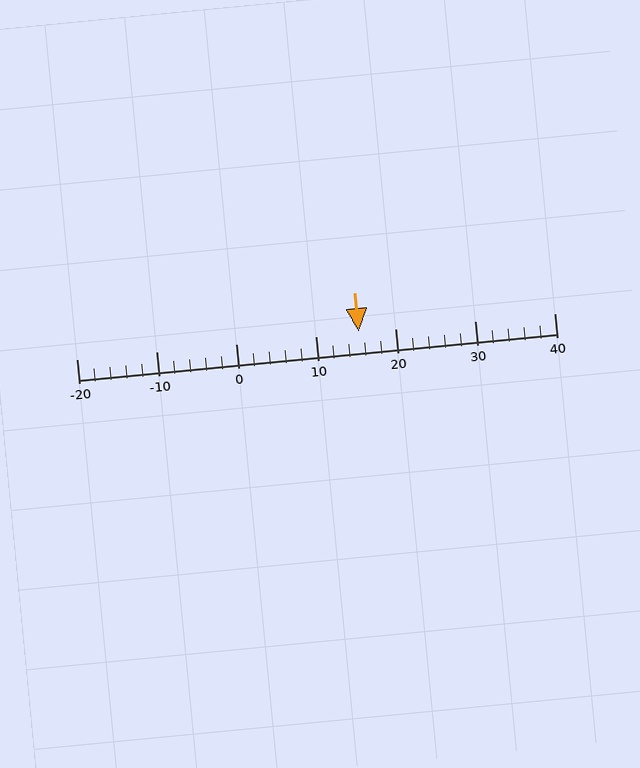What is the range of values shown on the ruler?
The ruler shows values from -20 to 40.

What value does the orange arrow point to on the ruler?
The orange arrow points to approximately 15.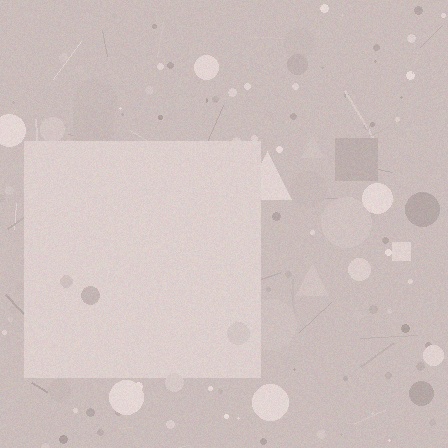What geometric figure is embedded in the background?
A square is embedded in the background.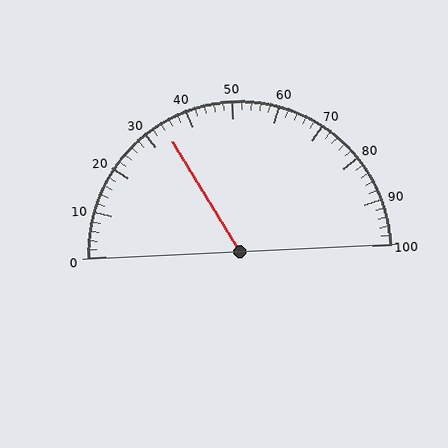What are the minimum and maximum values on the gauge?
The gauge ranges from 0 to 100.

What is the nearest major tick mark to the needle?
The nearest major tick mark is 30.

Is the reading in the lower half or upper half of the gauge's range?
The reading is in the lower half of the range (0 to 100).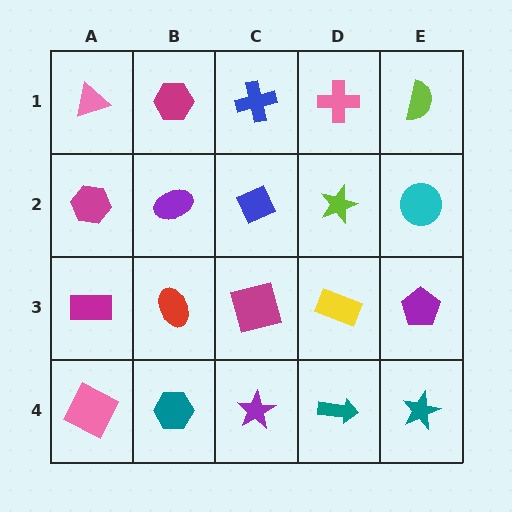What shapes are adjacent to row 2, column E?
A lime semicircle (row 1, column E), a purple pentagon (row 3, column E), a lime star (row 2, column D).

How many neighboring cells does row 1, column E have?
2.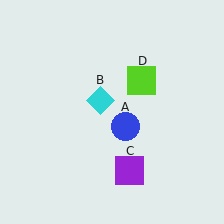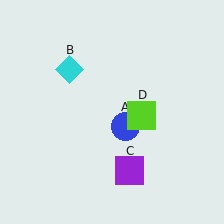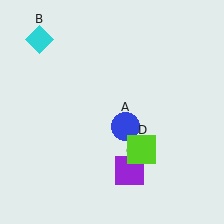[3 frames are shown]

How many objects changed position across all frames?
2 objects changed position: cyan diamond (object B), lime square (object D).